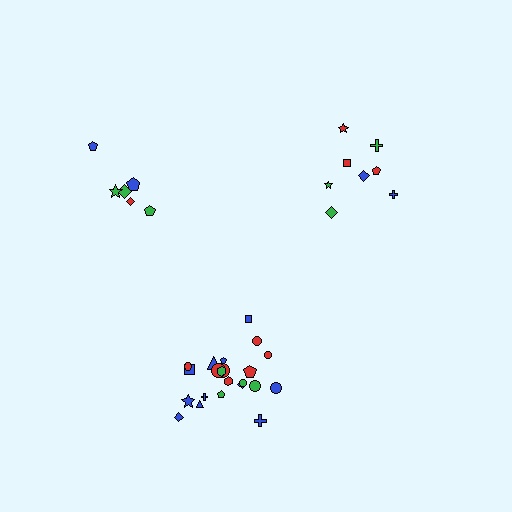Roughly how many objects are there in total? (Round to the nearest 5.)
Roughly 35 objects in total.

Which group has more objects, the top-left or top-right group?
The top-right group.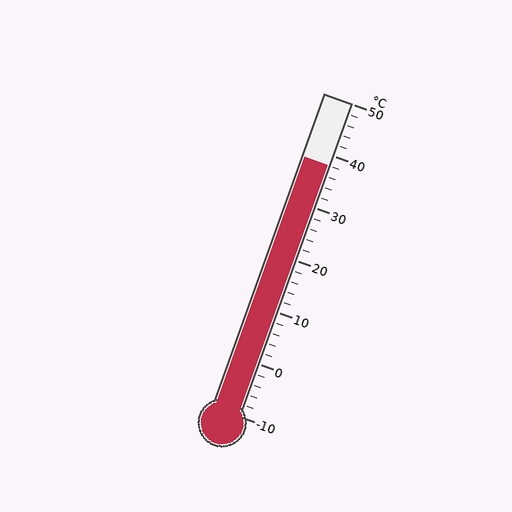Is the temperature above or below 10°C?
The temperature is above 10°C.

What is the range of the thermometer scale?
The thermometer scale ranges from -10°C to 50°C.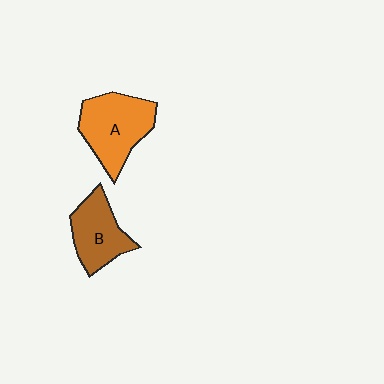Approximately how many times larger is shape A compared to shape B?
Approximately 1.3 times.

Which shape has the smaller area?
Shape B (brown).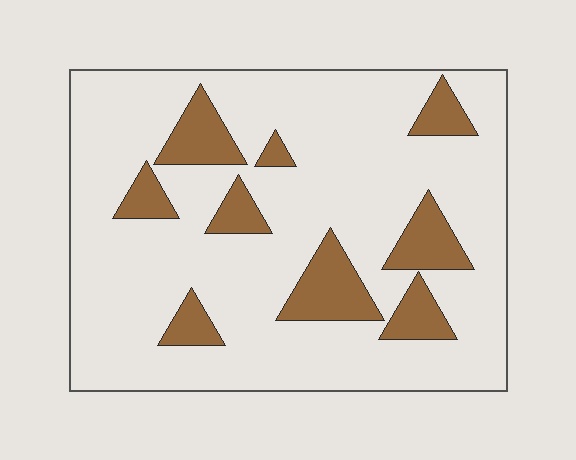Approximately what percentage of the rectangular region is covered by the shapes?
Approximately 20%.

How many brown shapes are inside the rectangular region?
9.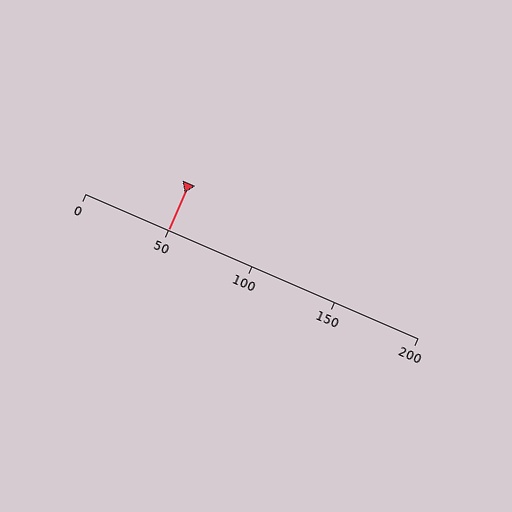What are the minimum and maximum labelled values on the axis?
The axis runs from 0 to 200.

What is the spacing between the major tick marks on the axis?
The major ticks are spaced 50 apart.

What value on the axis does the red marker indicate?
The marker indicates approximately 50.